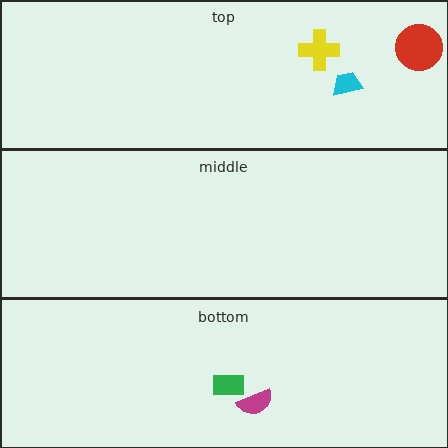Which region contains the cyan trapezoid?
The top region.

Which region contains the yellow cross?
The top region.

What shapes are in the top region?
The cyan trapezoid, the red circle, the yellow cross.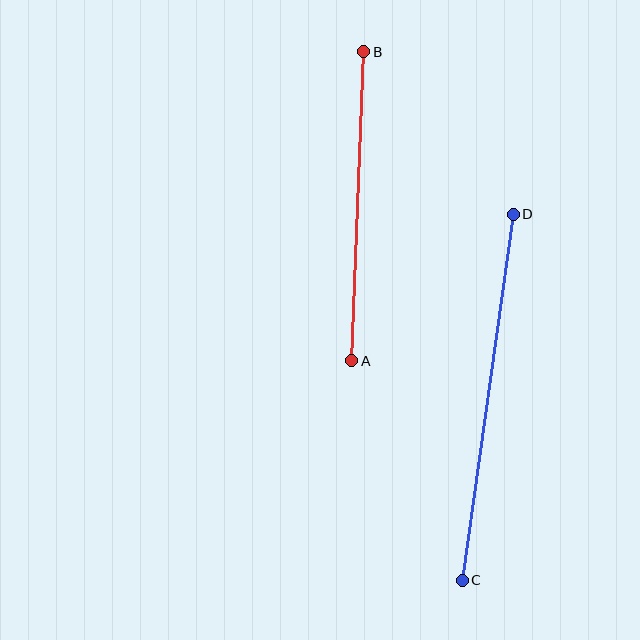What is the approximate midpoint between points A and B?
The midpoint is at approximately (358, 206) pixels.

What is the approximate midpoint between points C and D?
The midpoint is at approximately (488, 397) pixels.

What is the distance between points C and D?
The distance is approximately 369 pixels.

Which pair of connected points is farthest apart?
Points C and D are farthest apart.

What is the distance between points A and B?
The distance is approximately 310 pixels.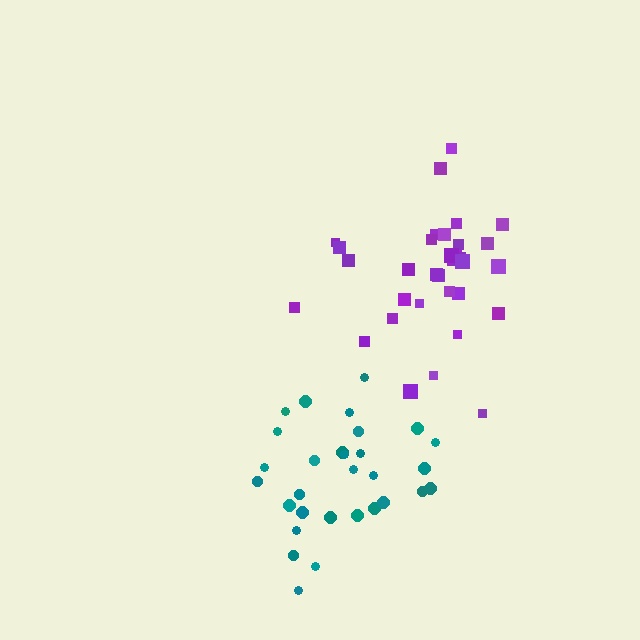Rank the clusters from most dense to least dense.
teal, purple.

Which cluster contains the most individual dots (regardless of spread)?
Purple (33).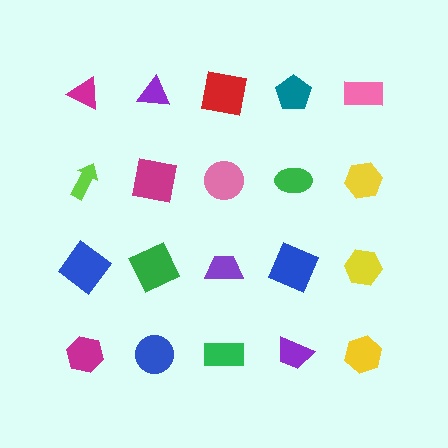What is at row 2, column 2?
A magenta square.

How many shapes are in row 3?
5 shapes.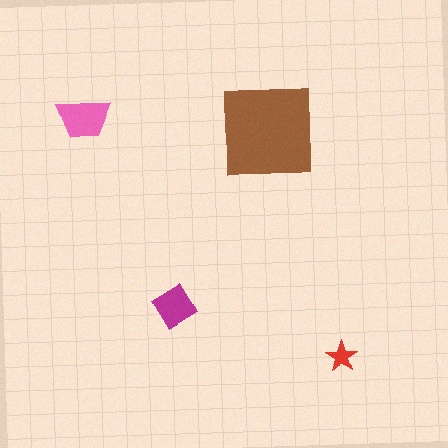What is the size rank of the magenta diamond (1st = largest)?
3rd.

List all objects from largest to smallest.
The brown square, the pink trapezoid, the magenta diamond, the red star.